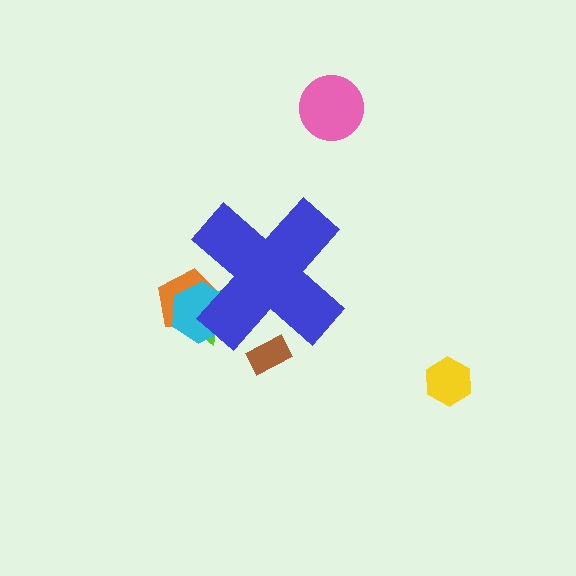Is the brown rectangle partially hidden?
Yes, the brown rectangle is partially hidden behind the blue cross.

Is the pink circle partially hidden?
No, the pink circle is fully visible.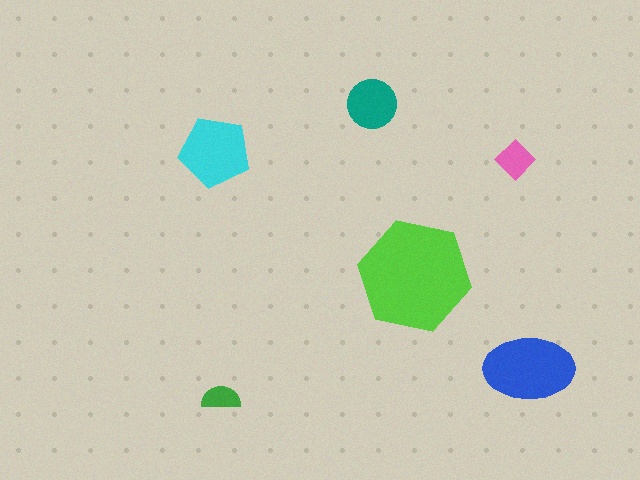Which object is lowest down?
The green semicircle is bottommost.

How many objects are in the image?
There are 6 objects in the image.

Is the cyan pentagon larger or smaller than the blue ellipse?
Smaller.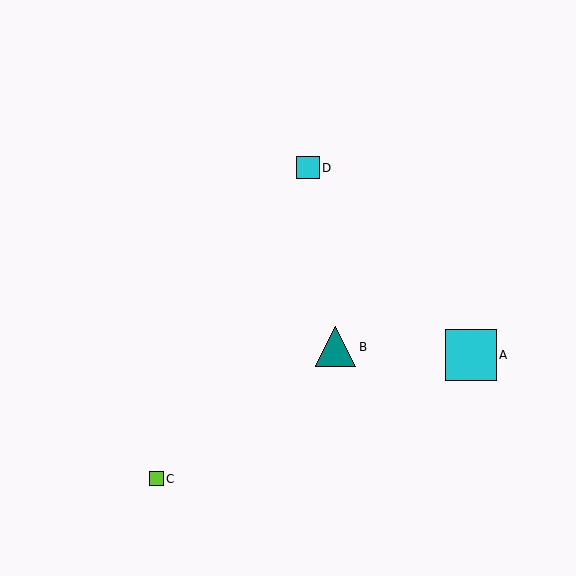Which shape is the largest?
The cyan square (labeled A) is the largest.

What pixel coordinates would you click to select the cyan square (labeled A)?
Click at (471, 355) to select the cyan square A.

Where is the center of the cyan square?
The center of the cyan square is at (471, 355).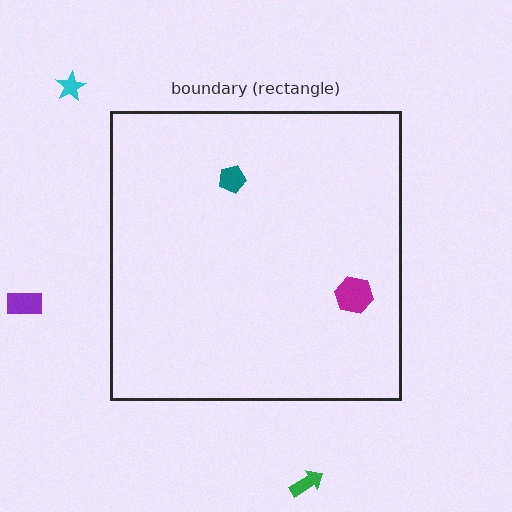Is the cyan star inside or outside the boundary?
Outside.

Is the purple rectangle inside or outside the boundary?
Outside.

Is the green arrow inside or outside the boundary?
Outside.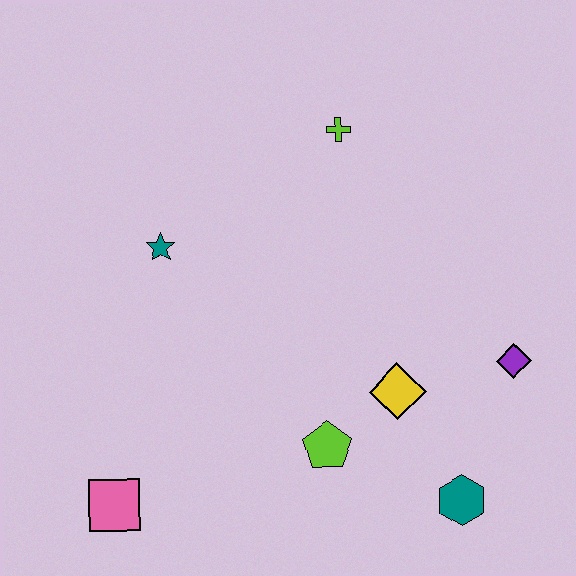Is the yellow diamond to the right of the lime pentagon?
Yes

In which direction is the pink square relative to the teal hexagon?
The pink square is to the left of the teal hexagon.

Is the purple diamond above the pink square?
Yes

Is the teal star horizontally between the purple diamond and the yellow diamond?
No